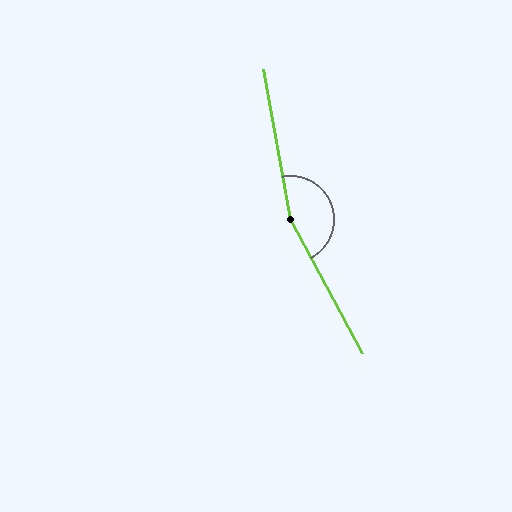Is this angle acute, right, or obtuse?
It is obtuse.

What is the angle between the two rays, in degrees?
Approximately 162 degrees.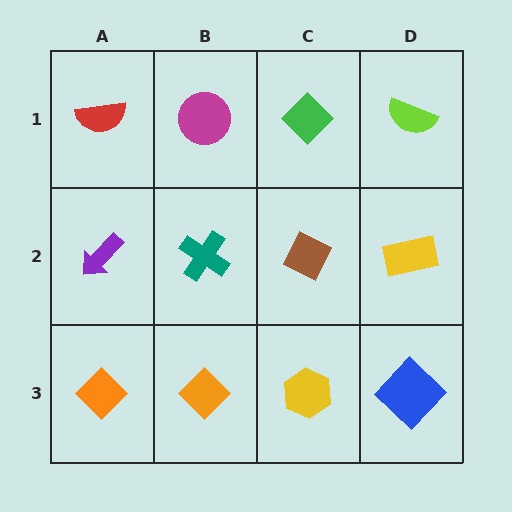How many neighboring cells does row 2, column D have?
3.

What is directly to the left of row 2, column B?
A purple arrow.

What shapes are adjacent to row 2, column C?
A green diamond (row 1, column C), a yellow hexagon (row 3, column C), a teal cross (row 2, column B), a yellow rectangle (row 2, column D).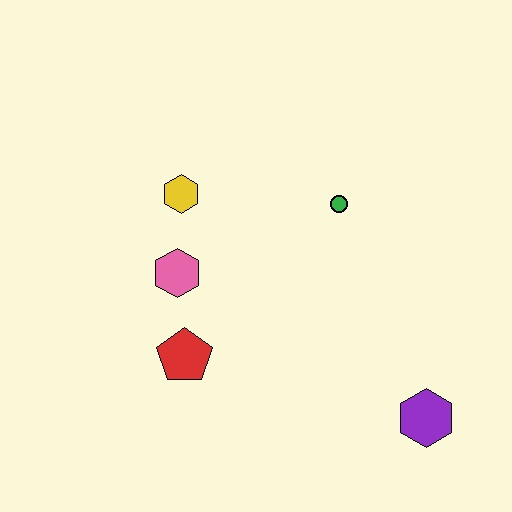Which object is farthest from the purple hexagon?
The yellow hexagon is farthest from the purple hexagon.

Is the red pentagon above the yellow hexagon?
No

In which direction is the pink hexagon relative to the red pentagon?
The pink hexagon is above the red pentagon.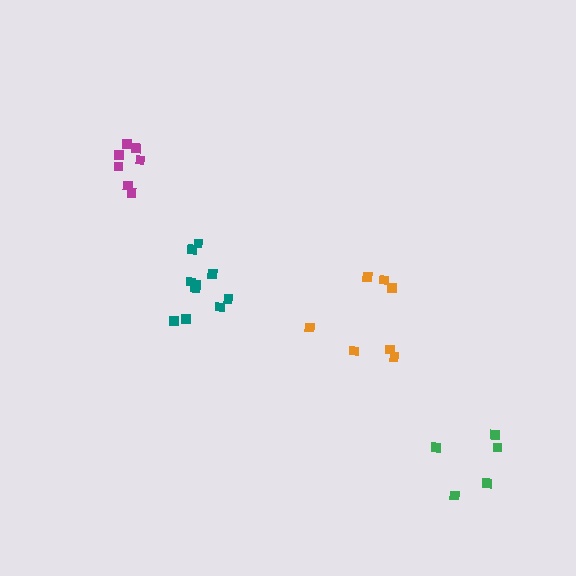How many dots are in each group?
Group 1: 7 dots, Group 2: 10 dots, Group 3: 5 dots, Group 4: 7 dots (29 total).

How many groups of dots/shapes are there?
There are 4 groups.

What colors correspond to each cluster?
The clusters are colored: orange, teal, green, magenta.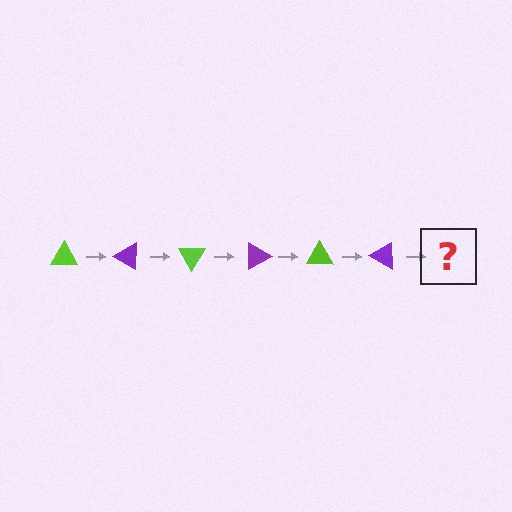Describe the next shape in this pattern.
It should be a lime triangle, rotated 180 degrees from the start.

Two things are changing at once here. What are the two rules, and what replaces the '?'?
The two rules are that it rotates 30 degrees each step and the color cycles through lime and purple. The '?' should be a lime triangle, rotated 180 degrees from the start.